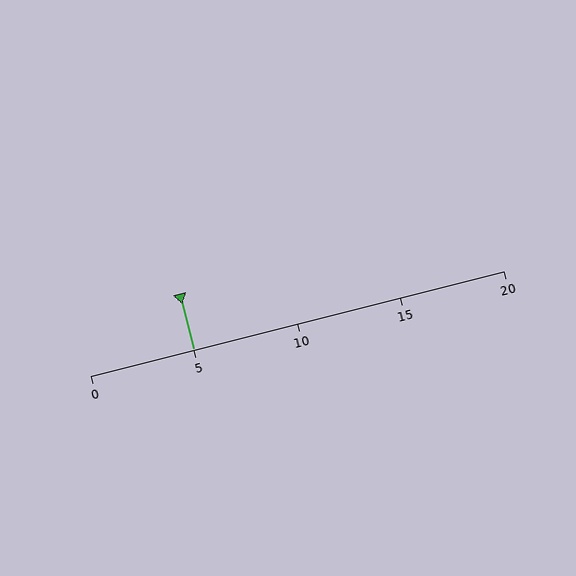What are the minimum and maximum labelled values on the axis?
The axis runs from 0 to 20.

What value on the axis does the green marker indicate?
The marker indicates approximately 5.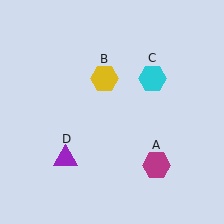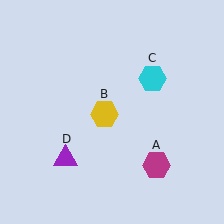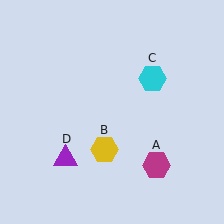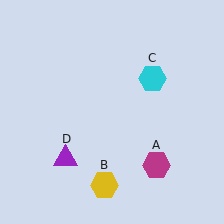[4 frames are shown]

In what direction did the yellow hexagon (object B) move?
The yellow hexagon (object B) moved down.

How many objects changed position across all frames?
1 object changed position: yellow hexagon (object B).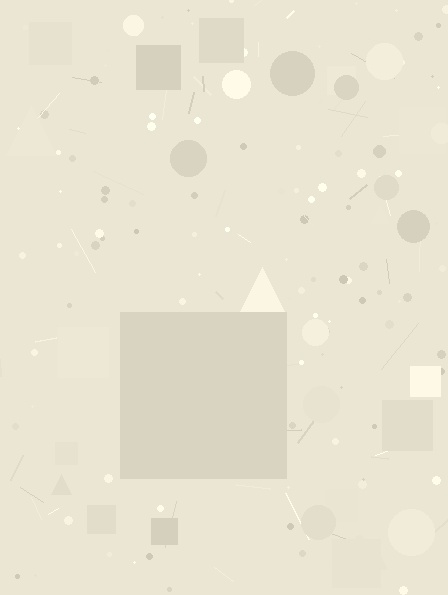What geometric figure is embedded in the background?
A square is embedded in the background.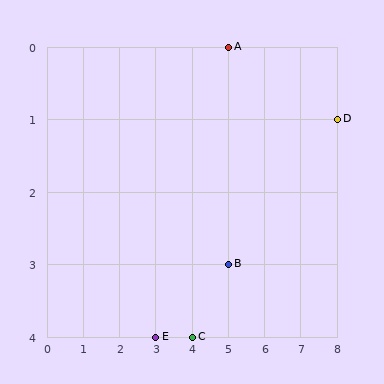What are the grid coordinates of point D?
Point D is at grid coordinates (8, 1).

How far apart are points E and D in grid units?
Points E and D are 5 columns and 3 rows apart (about 5.8 grid units diagonally).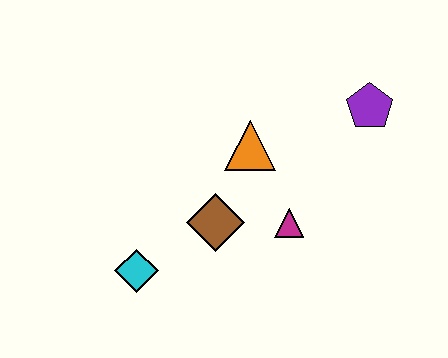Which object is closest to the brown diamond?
The magenta triangle is closest to the brown diamond.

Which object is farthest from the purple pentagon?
The cyan diamond is farthest from the purple pentagon.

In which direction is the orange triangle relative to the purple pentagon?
The orange triangle is to the left of the purple pentagon.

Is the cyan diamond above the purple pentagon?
No